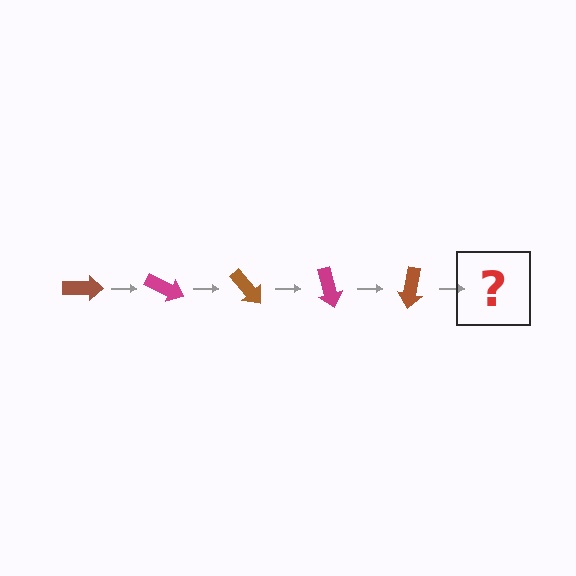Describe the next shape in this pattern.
It should be a magenta arrow, rotated 125 degrees from the start.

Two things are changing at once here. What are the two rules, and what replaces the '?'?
The two rules are that it rotates 25 degrees each step and the color cycles through brown and magenta. The '?' should be a magenta arrow, rotated 125 degrees from the start.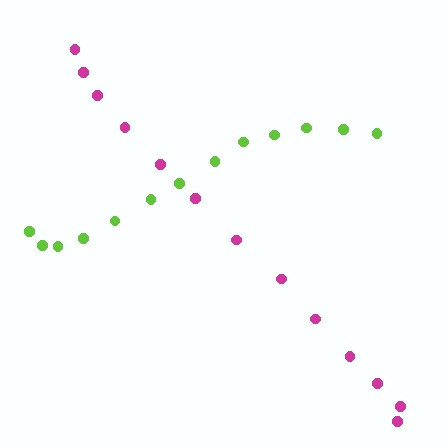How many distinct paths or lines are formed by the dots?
There are 2 distinct paths.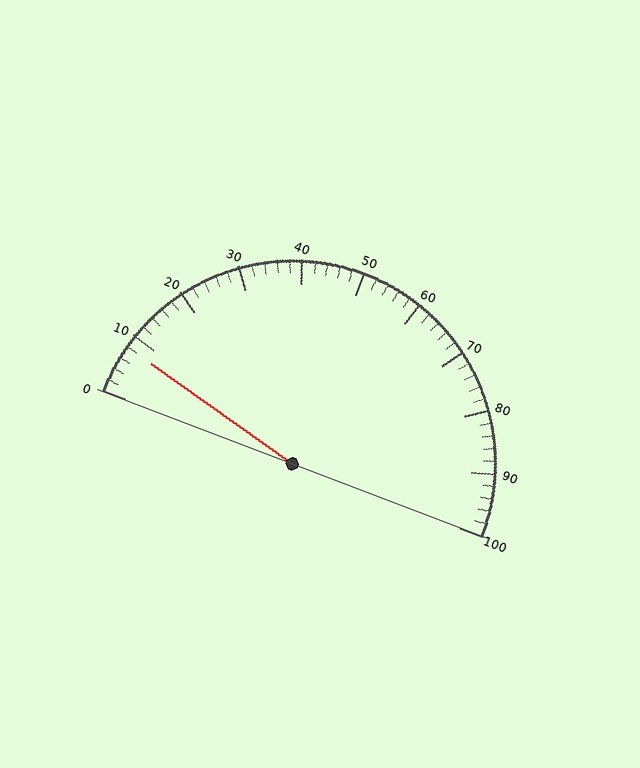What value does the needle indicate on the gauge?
The needle indicates approximately 8.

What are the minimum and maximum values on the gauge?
The gauge ranges from 0 to 100.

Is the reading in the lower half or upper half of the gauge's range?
The reading is in the lower half of the range (0 to 100).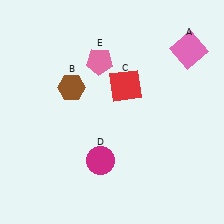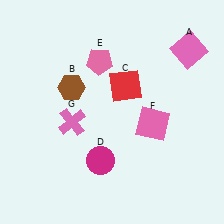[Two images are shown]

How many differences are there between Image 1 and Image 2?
There are 2 differences between the two images.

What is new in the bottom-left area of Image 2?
A pink cross (G) was added in the bottom-left area of Image 2.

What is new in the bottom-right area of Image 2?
A pink square (F) was added in the bottom-right area of Image 2.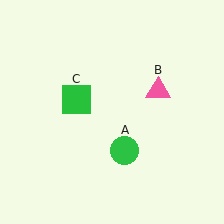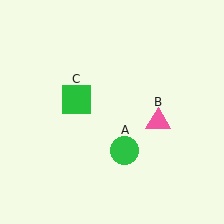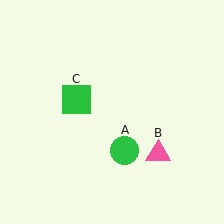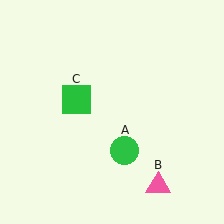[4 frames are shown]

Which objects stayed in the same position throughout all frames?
Green circle (object A) and green square (object C) remained stationary.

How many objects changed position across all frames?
1 object changed position: pink triangle (object B).